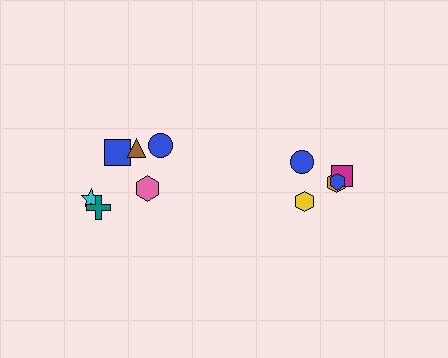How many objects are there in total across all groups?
There are 12 objects.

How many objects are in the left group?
There are 7 objects.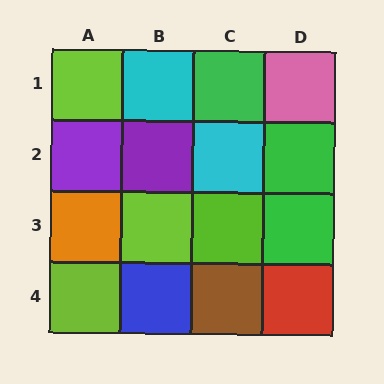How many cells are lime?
4 cells are lime.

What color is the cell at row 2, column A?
Purple.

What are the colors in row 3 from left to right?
Orange, lime, lime, green.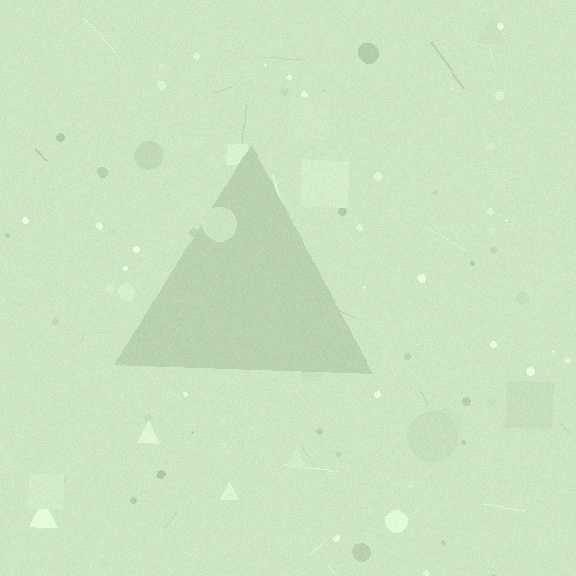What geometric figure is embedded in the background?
A triangle is embedded in the background.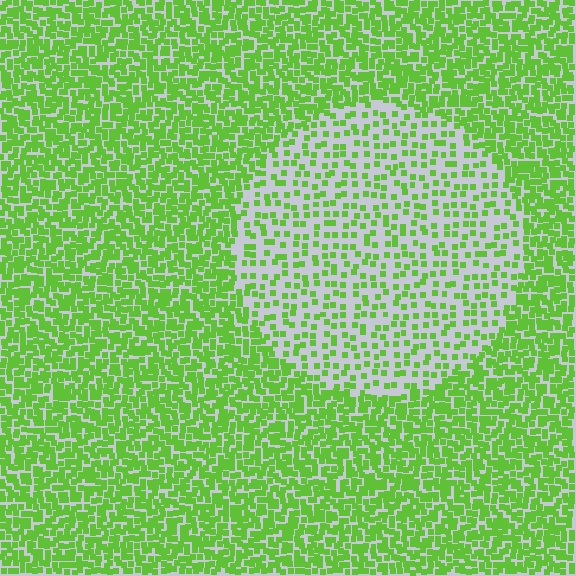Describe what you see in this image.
The image contains small lime elements arranged at two different densities. A circle-shaped region is visible where the elements are less densely packed than the surrounding area.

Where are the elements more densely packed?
The elements are more densely packed outside the circle boundary.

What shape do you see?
I see a circle.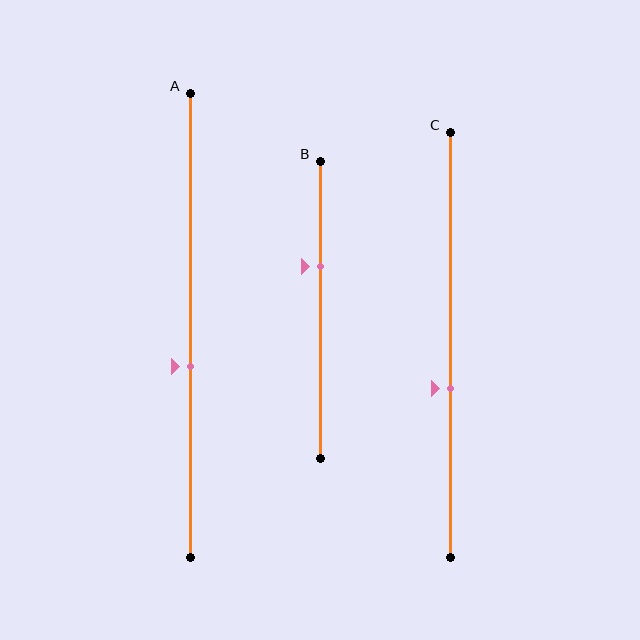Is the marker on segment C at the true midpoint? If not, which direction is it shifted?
No, the marker on segment C is shifted downward by about 10% of the segment length.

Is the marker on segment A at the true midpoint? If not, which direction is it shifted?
No, the marker on segment A is shifted downward by about 9% of the segment length.